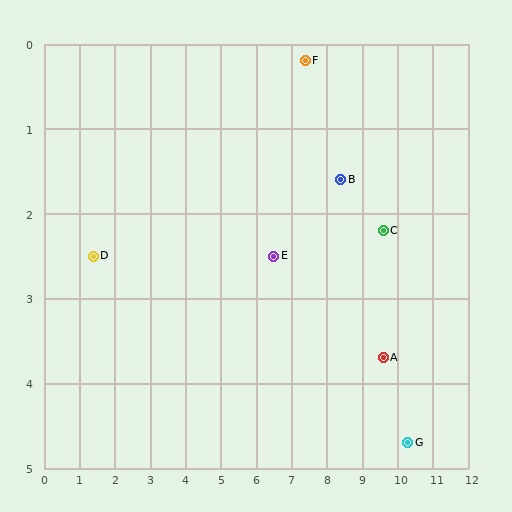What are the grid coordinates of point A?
Point A is at approximately (9.6, 3.7).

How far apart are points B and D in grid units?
Points B and D are about 7.1 grid units apart.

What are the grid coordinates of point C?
Point C is at approximately (9.6, 2.2).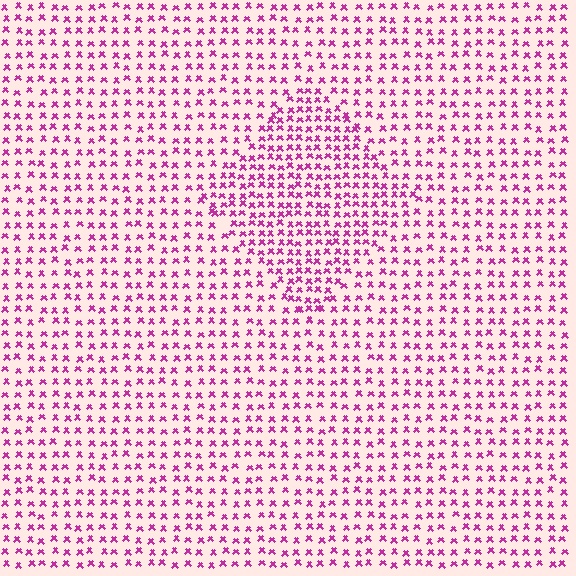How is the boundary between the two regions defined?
The boundary is defined by a change in element density (approximately 1.6x ratio). All elements are the same color, size, and shape.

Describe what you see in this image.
The image contains small magenta elements arranged at two different densities. A diamond-shaped region is visible where the elements are more densely packed than the surrounding area.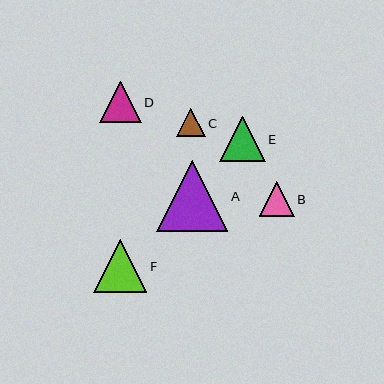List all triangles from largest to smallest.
From largest to smallest: A, F, E, D, B, C.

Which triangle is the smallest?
Triangle C is the smallest with a size of approximately 29 pixels.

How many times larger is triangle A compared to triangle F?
Triangle A is approximately 1.3 times the size of triangle F.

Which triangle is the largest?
Triangle A is the largest with a size of approximately 71 pixels.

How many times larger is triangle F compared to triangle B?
Triangle F is approximately 1.5 times the size of triangle B.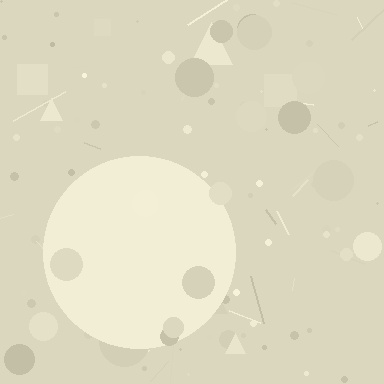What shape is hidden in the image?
A circle is hidden in the image.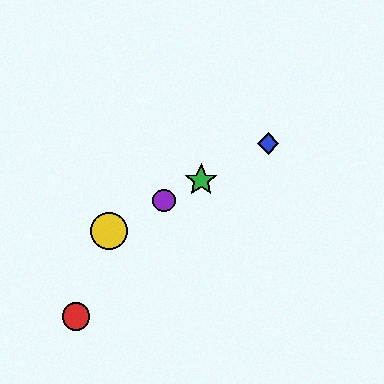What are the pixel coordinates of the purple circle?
The purple circle is at (164, 201).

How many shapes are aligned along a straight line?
4 shapes (the blue diamond, the green star, the yellow circle, the purple circle) are aligned along a straight line.